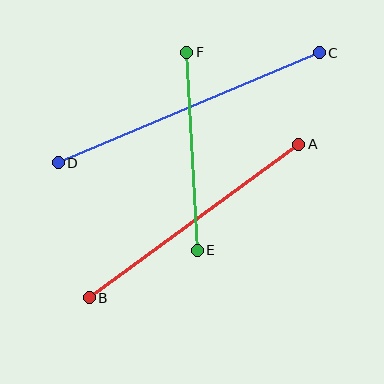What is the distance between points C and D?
The distance is approximately 283 pixels.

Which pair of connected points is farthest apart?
Points C and D are farthest apart.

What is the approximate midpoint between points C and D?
The midpoint is at approximately (189, 108) pixels.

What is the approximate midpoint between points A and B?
The midpoint is at approximately (194, 221) pixels.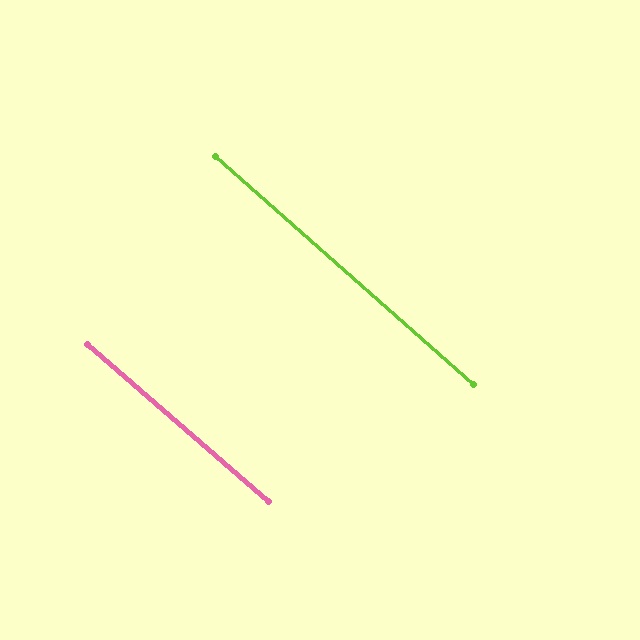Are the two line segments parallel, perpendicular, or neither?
Parallel — their directions differ by only 0.6°.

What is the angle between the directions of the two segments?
Approximately 1 degree.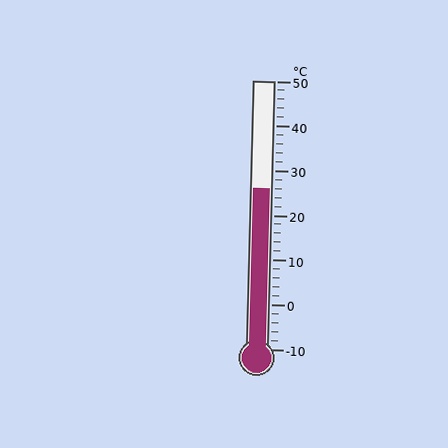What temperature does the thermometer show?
The thermometer shows approximately 26°C.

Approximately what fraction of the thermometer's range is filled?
The thermometer is filled to approximately 60% of its range.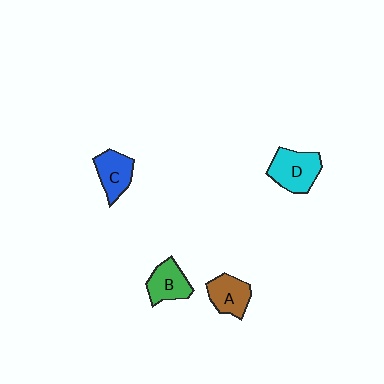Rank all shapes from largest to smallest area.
From largest to smallest: D (cyan), C (blue), B (green), A (brown).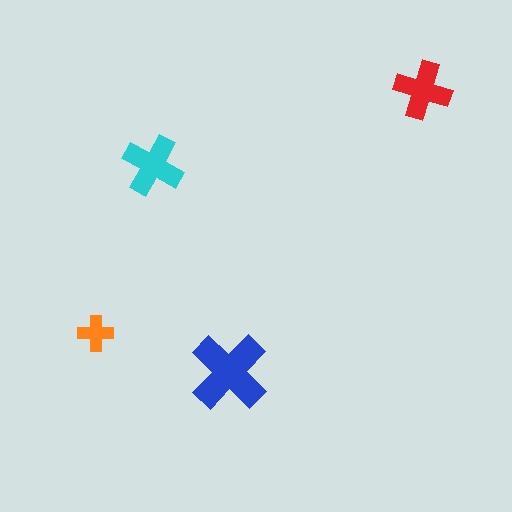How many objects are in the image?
There are 4 objects in the image.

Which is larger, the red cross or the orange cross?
The red one.